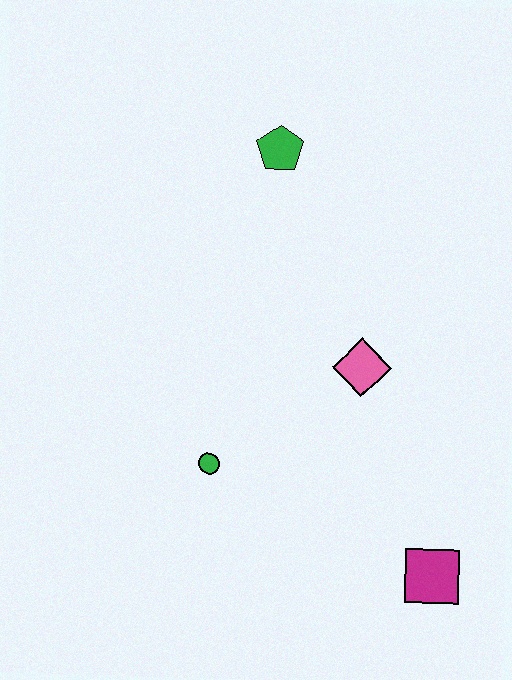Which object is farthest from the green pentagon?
The magenta square is farthest from the green pentagon.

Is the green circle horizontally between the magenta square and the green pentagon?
No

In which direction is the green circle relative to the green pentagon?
The green circle is below the green pentagon.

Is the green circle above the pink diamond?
No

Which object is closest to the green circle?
The pink diamond is closest to the green circle.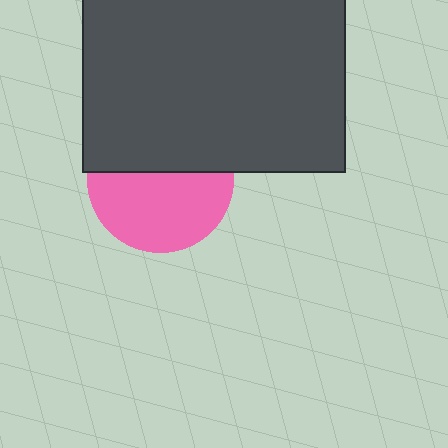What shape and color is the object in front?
The object in front is a dark gray rectangle.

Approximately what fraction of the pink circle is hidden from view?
Roughly 45% of the pink circle is hidden behind the dark gray rectangle.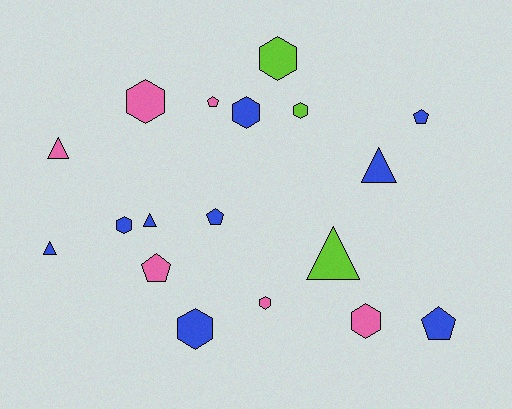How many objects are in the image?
There are 18 objects.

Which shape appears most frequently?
Hexagon, with 8 objects.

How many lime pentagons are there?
There are no lime pentagons.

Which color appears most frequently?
Blue, with 9 objects.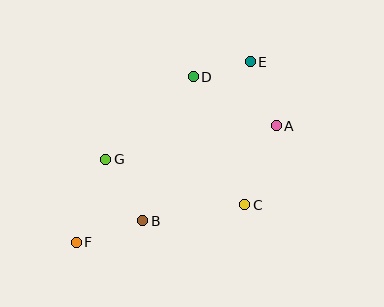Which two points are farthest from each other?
Points E and F are farthest from each other.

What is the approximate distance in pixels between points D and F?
The distance between D and F is approximately 203 pixels.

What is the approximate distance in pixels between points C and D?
The distance between C and D is approximately 138 pixels.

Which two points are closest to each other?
Points D and E are closest to each other.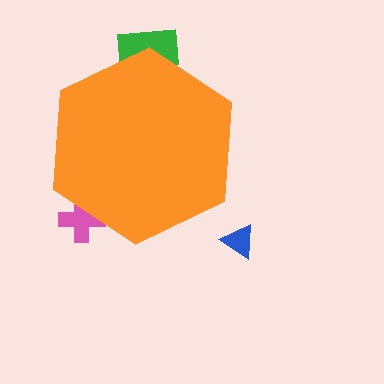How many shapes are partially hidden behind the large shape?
2 shapes are partially hidden.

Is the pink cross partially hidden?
Yes, the pink cross is partially hidden behind the orange hexagon.